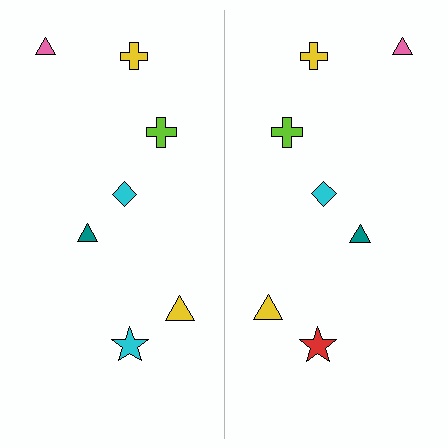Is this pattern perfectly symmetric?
No, the pattern is not perfectly symmetric. The red star on the right side breaks the symmetry — its mirror counterpart is cyan.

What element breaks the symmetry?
The red star on the right side breaks the symmetry — its mirror counterpart is cyan.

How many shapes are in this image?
There are 14 shapes in this image.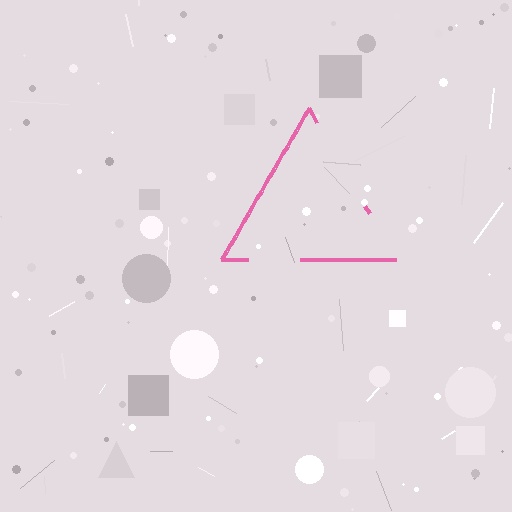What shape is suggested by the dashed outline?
The dashed outline suggests a triangle.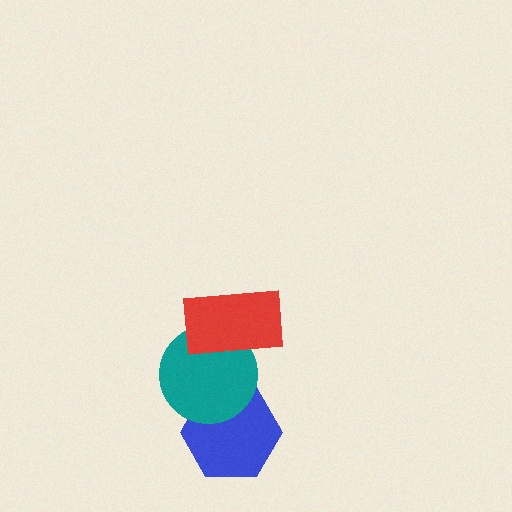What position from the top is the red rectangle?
The red rectangle is 1st from the top.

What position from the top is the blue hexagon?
The blue hexagon is 3rd from the top.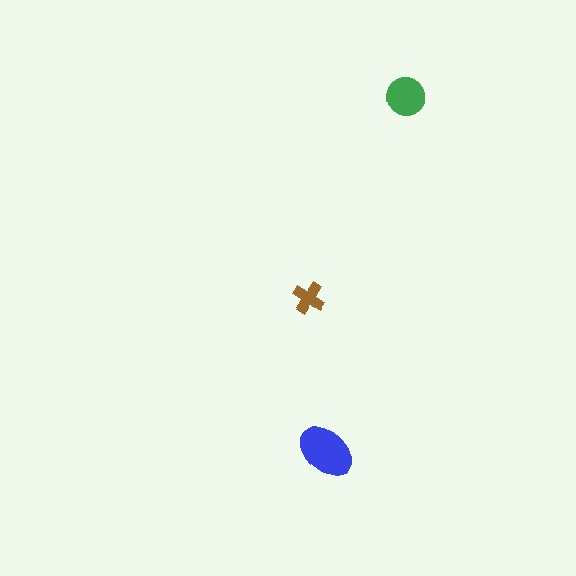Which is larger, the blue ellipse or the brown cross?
The blue ellipse.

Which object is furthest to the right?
The green circle is rightmost.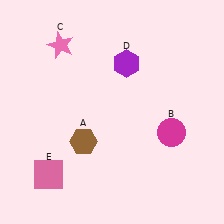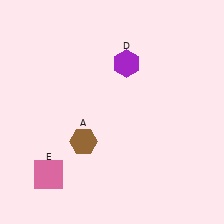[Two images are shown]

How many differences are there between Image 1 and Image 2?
There are 2 differences between the two images.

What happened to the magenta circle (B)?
The magenta circle (B) was removed in Image 2. It was in the bottom-right area of Image 1.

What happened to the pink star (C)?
The pink star (C) was removed in Image 2. It was in the top-left area of Image 1.